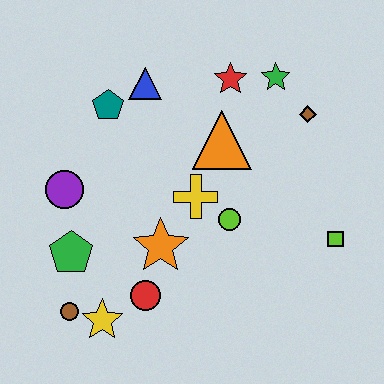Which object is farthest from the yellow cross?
The brown circle is farthest from the yellow cross.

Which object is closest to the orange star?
The red circle is closest to the orange star.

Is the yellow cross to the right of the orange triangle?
No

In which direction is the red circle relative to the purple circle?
The red circle is below the purple circle.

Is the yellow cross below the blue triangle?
Yes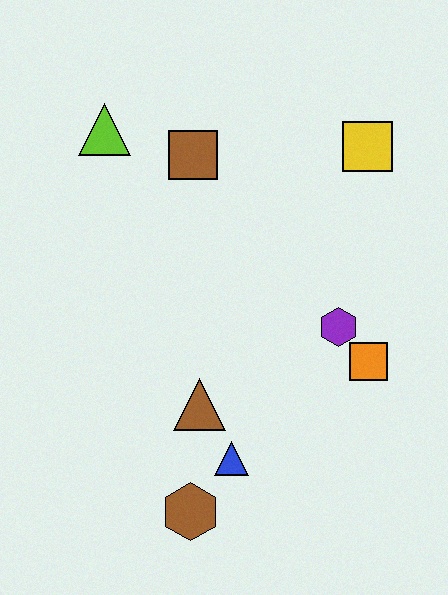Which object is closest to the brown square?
The lime triangle is closest to the brown square.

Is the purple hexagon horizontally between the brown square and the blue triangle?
No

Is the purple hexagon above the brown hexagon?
Yes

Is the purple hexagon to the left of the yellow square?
Yes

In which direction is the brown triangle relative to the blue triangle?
The brown triangle is above the blue triangle.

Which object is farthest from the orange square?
The lime triangle is farthest from the orange square.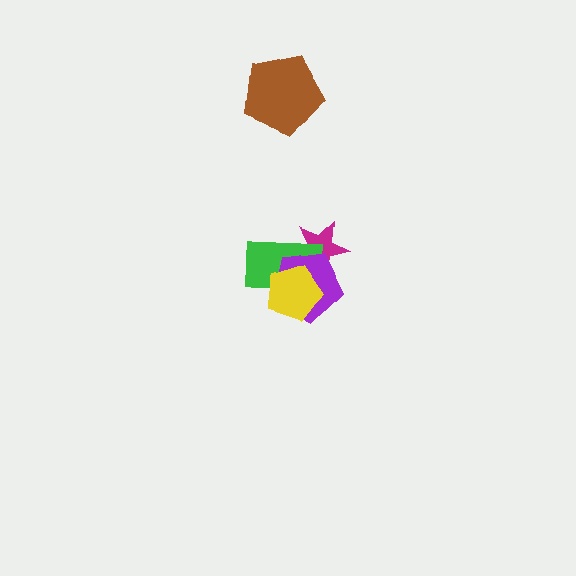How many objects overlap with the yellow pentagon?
3 objects overlap with the yellow pentagon.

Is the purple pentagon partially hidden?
Yes, it is partially covered by another shape.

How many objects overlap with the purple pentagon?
3 objects overlap with the purple pentagon.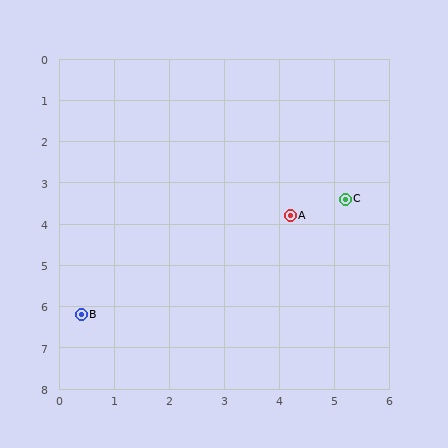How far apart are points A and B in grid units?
Points A and B are about 4.5 grid units apart.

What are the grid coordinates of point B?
Point B is at approximately (0.4, 6.2).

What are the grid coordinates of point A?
Point A is at approximately (4.2, 3.8).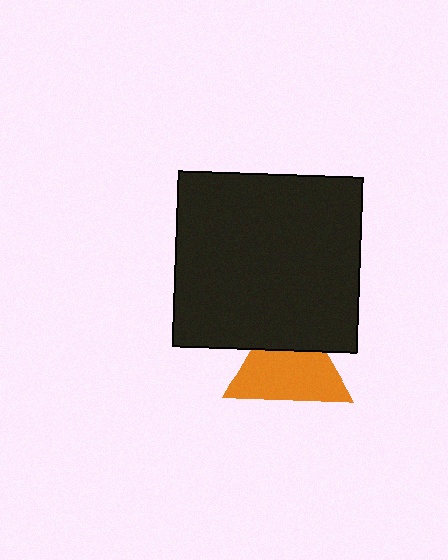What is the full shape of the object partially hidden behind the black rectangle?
The partially hidden object is an orange triangle.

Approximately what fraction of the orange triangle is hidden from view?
Roughly 34% of the orange triangle is hidden behind the black rectangle.